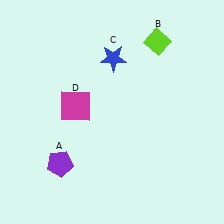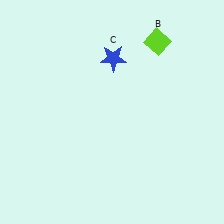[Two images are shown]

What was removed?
The magenta square (D), the purple pentagon (A) were removed in Image 2.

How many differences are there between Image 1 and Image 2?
There are 2 differences between the two images.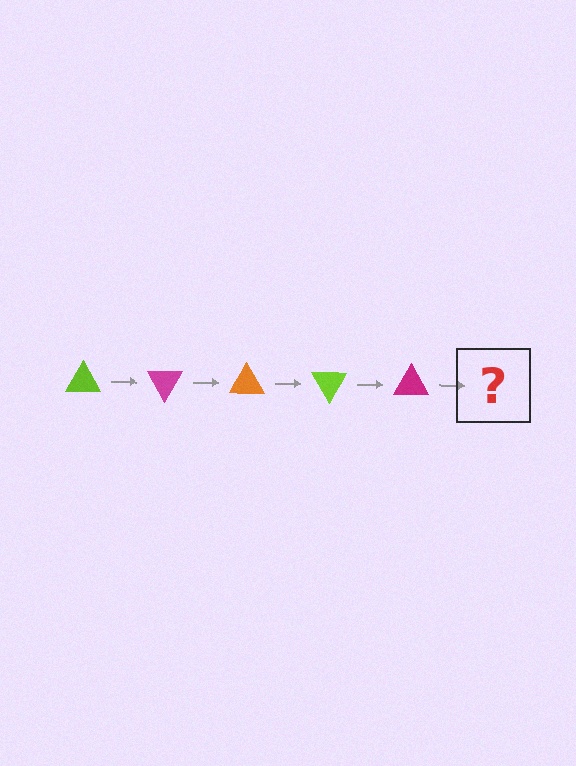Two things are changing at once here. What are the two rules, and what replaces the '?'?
The two rules are that it rotates 60 degrees each step and the color cycles through lime, magenta, and orange. The '?' should be an orange triangle, rotated 300 degrees from the start.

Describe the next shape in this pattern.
It should be an orange triangle, rotated 300 degrees from the start.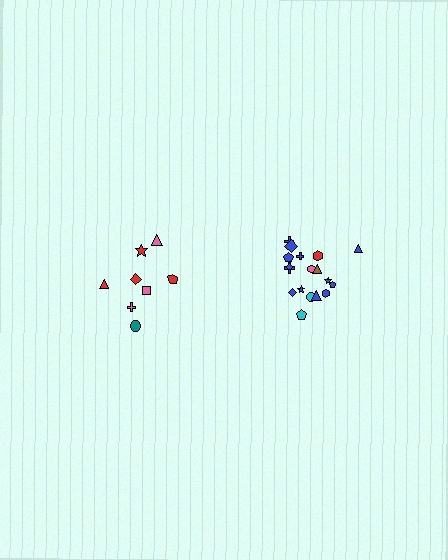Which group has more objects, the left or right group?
The right group.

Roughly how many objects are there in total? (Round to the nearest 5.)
Roughly 25 objects in total.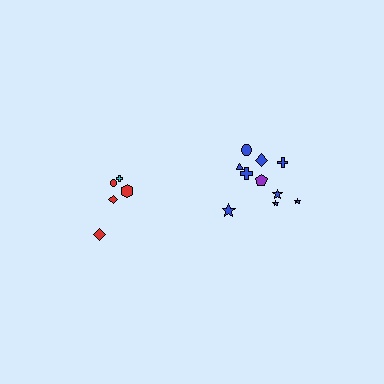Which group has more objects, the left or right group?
The right group.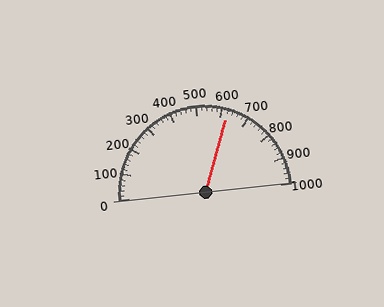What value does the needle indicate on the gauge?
The needle indicates approximately 620.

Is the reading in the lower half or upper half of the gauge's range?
The reading is in the upper half of the range (0 to 1000).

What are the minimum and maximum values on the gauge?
The gauge ranges from 0 to 1000.